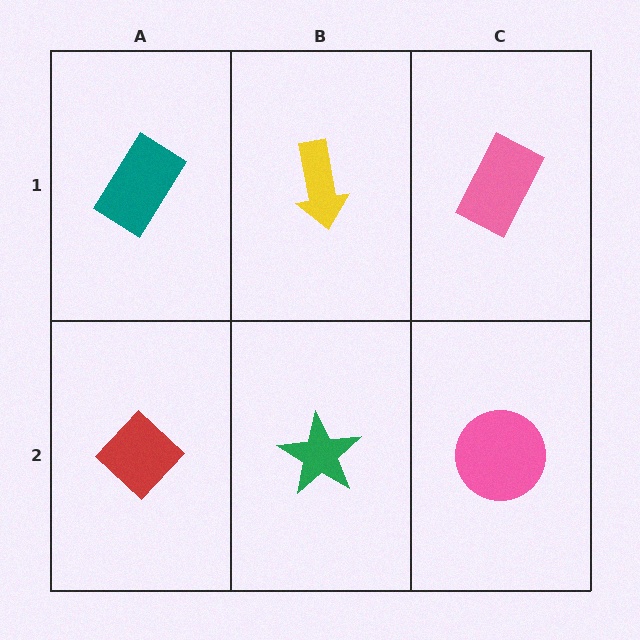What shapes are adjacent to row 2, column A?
A teal rectangle (row 1, column A), a green star (row 2, column B).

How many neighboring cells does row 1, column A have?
2.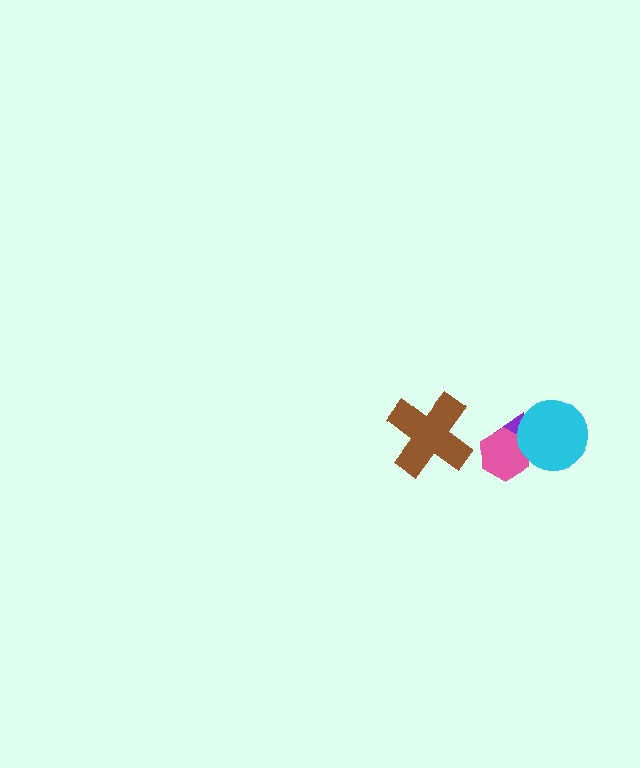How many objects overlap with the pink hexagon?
2 objects overlap with the pink hexagon.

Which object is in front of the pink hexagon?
The cyan circle is in front of the pink hexagon.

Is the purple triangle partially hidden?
Yes, it is partially covered by another shape.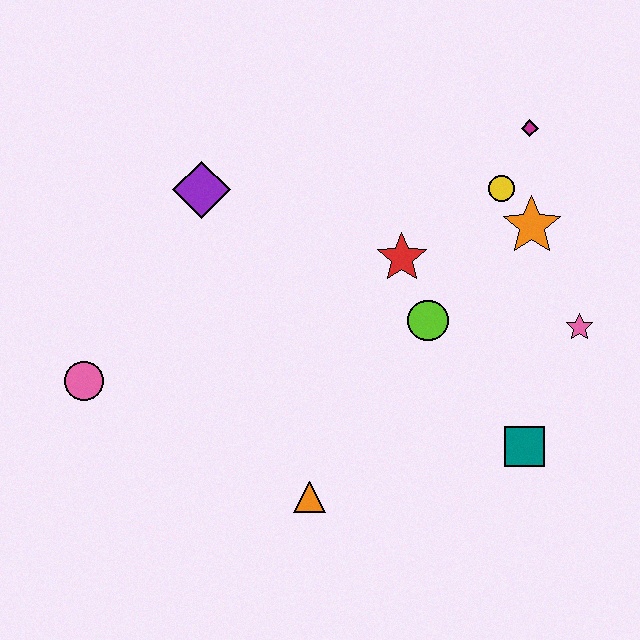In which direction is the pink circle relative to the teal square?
The pink circle is to the left of the teal square.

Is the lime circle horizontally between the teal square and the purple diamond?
Yes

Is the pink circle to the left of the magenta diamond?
Yes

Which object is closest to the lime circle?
The red star is closest to the lime circle.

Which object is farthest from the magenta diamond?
The pink circle is farthest from the magenta diamond.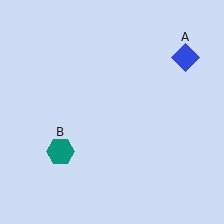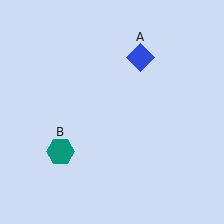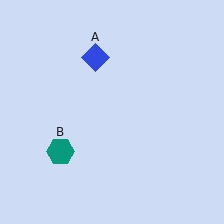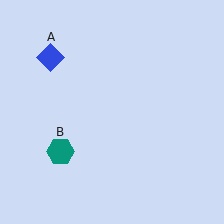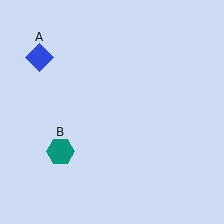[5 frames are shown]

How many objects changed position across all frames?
1 object changed position: blue diamond (object A).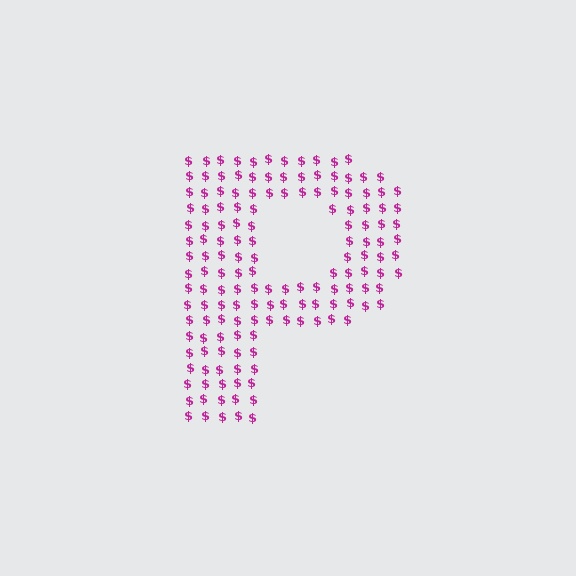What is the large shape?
The large shape is the letter P.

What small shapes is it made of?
It is made of small dollar signs.